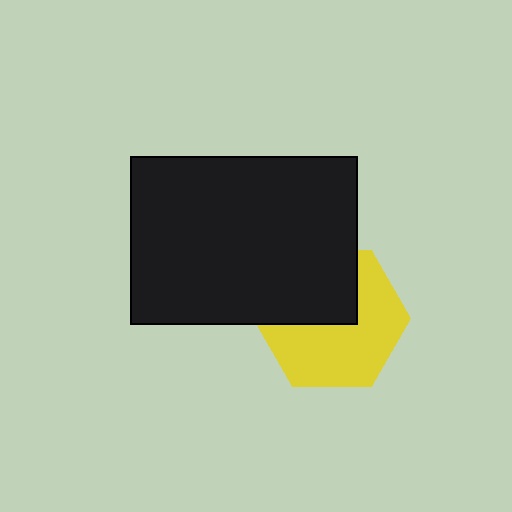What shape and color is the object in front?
The object in front is a black rectangle.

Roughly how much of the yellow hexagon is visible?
About half of it is visible (roughly 60%).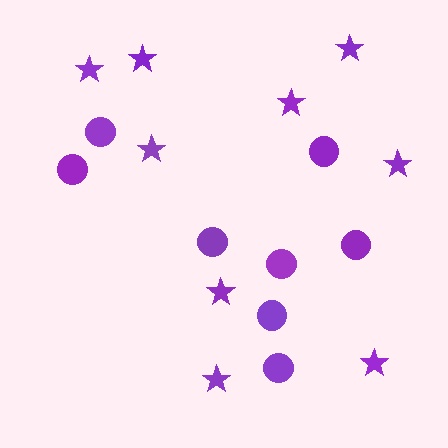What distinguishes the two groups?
There are 2 groups: one group of stars (9) and one group of circles (8).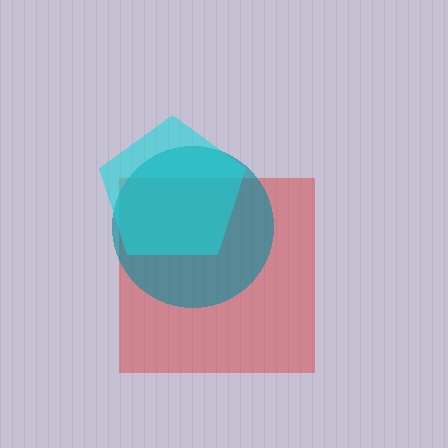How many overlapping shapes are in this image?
There are 3 overlapping shapes in the image.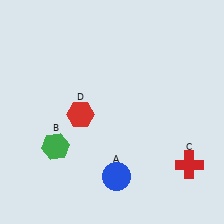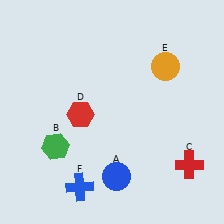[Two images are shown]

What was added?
An orange circle (E), a blue cross (F) were added in Image 2.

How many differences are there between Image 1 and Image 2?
There are 2 differences between the two images.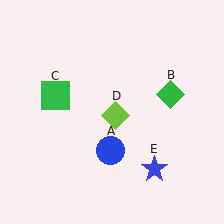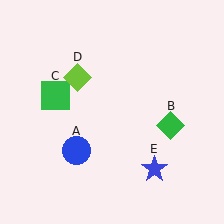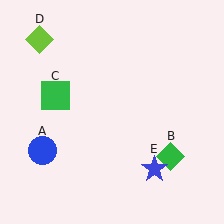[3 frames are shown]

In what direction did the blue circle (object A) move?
The blue circle (object A) moved left.